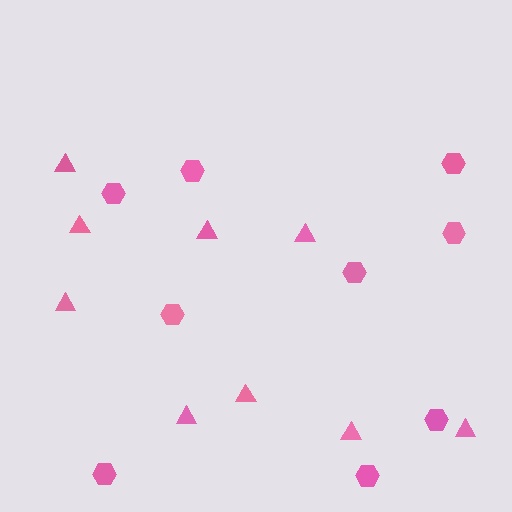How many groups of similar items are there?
There are 2 groups: one group of triangles (9) and one group of hexagons (9).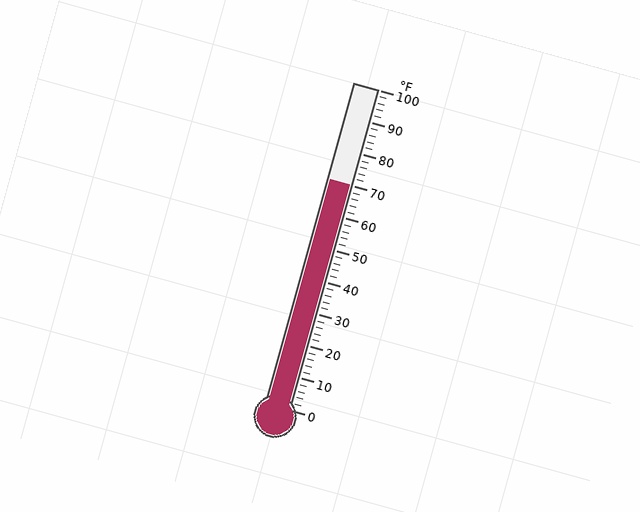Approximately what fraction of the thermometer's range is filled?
The thermometer is filled to approximately 70% of its range.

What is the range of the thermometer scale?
The thermometer scale ranges from 0°F to 100°F.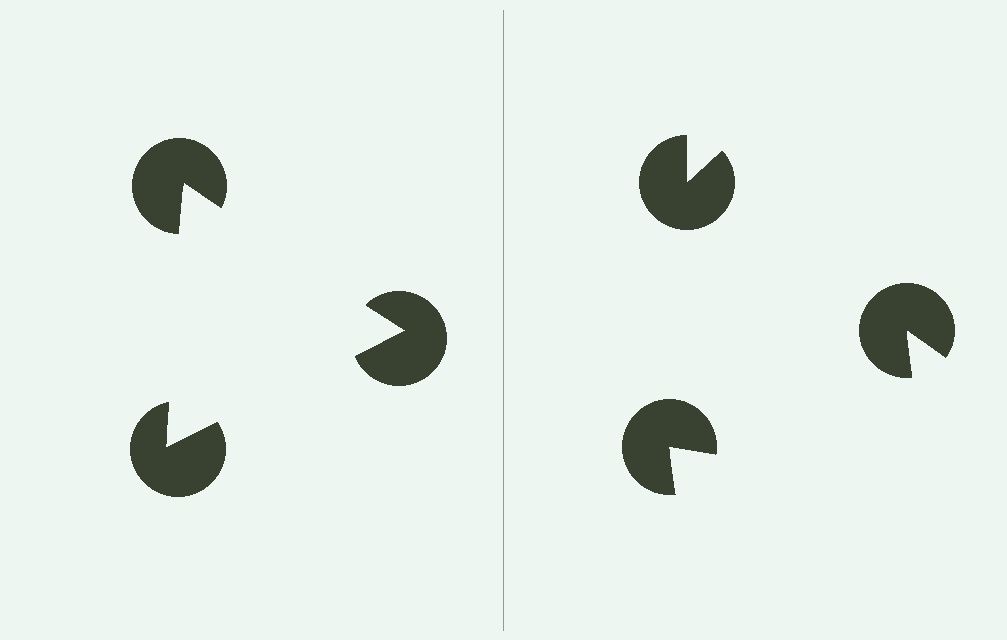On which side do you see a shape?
An illusory triangle appears on the left side. On the right side the wedge cuts are rotated, so no coherent shape forms.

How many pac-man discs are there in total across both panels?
6 — 3 on each side.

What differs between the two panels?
The pac-man discs are positioned identically on both sides; only the wedge orientations differ. On the left they align to a triangle; on the right they are misaligned.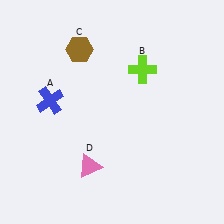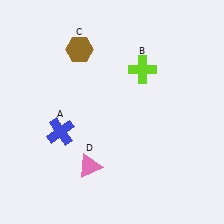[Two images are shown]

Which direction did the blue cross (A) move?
The blue cross (A) moved down.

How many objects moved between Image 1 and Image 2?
1 object moved between the two images.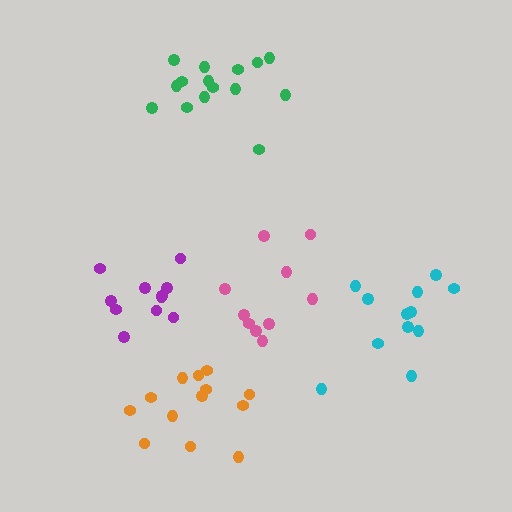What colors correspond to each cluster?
The clusters are colored: green, pink, cyan, purple, orange.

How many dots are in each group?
Group 1: 15 dots, Group 2: 10 dots, Group 3: 12 dots, Group 4: 11 dots, Group 5: 13 dots (61 total).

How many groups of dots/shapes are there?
There are 5 groups.